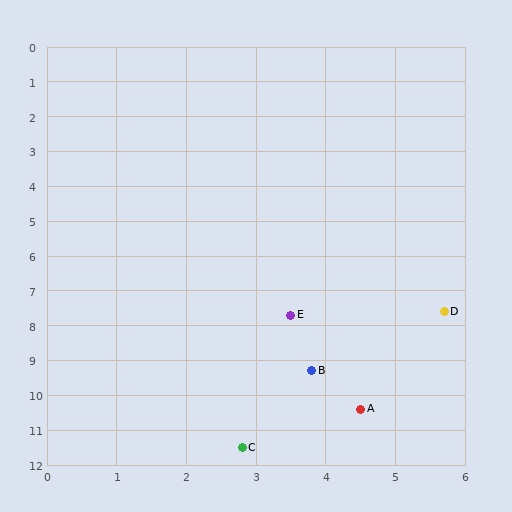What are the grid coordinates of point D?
Point D is at approximately (5.7, 7.6).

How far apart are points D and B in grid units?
Points D and B are about 2.5 grid units apart.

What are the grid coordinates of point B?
Point B is at approximately (3.8, 9.3).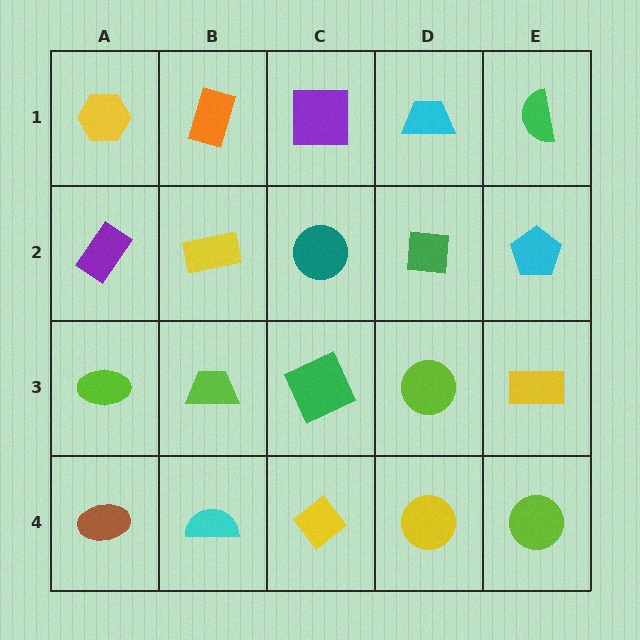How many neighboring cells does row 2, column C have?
4.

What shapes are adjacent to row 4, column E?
A yellow rectangle (row 3, column E), a yellow circle (row 4, column D).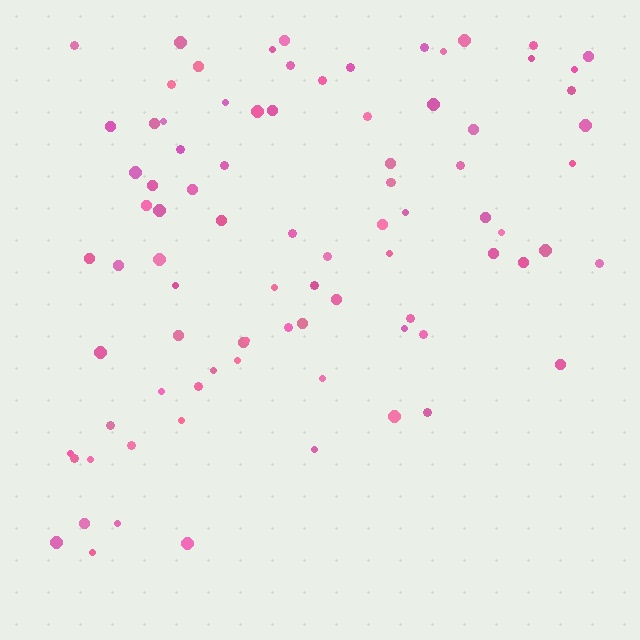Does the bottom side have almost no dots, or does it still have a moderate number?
Still a moderate number, just noticeably fewer than the top.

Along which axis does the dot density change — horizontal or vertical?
Vertical.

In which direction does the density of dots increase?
From bottom to top, with the top side densest.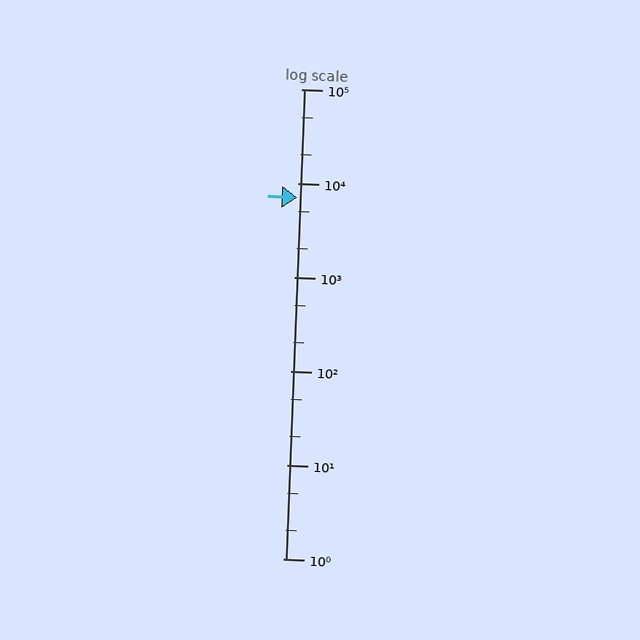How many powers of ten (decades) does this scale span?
The scale spans 5 decades, from 1 to 100000.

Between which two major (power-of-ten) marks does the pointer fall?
The pointer is between 1000 and 10000.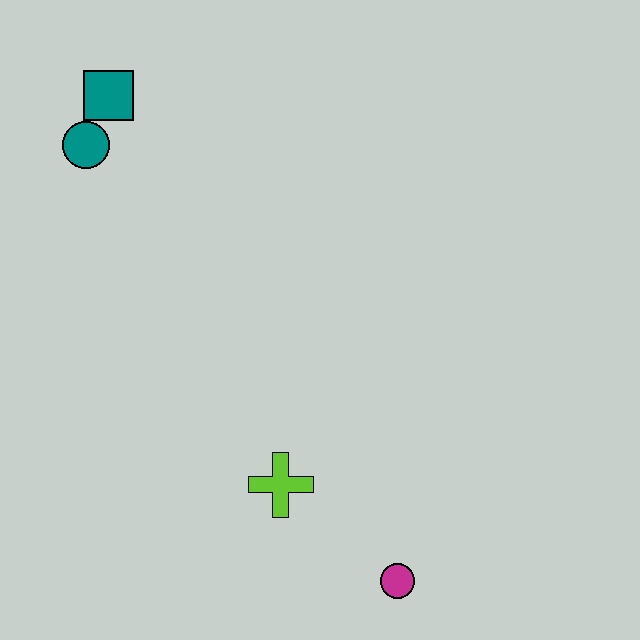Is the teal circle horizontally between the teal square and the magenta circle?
No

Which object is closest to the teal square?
The teal circle is closest to the teal square.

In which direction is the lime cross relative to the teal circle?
The lime cross is below the teal circle.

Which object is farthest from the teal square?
The magenta circle is farthest from the teal square.